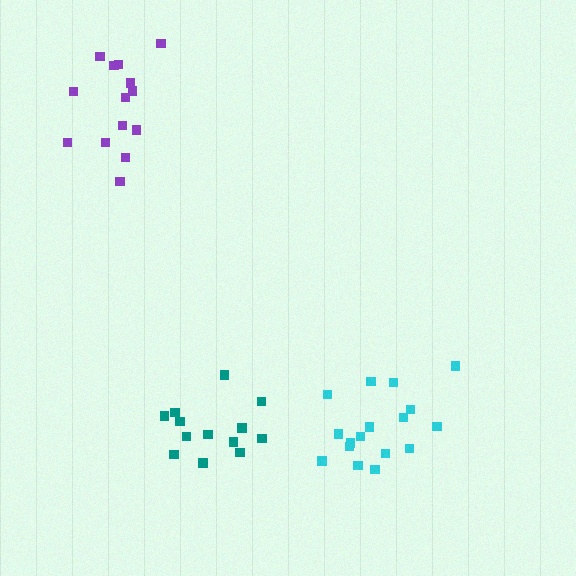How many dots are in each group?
Group 1: 13 dots, Group 2: 14 dots, Group 3: 17 dots (44 total).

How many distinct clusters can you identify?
There are 3 distinct clusters.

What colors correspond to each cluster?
The clusters are colored: teal, purple, cyan.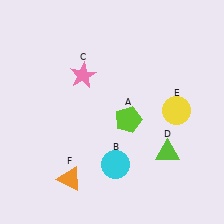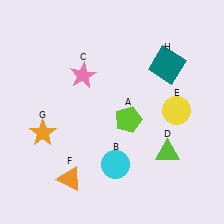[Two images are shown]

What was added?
An orange star (G), a teal square (H) were added in Image 2.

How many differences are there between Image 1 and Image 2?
There are 2 differences between the two images.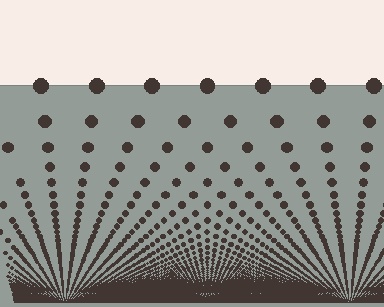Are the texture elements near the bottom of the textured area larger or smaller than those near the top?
Smaller. The gradient is inverted — elements near the bottom are smaller and denser.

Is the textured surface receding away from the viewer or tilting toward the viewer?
The surface appears to tilt toward the viewer. Texture elements get larger and sparser toward the top.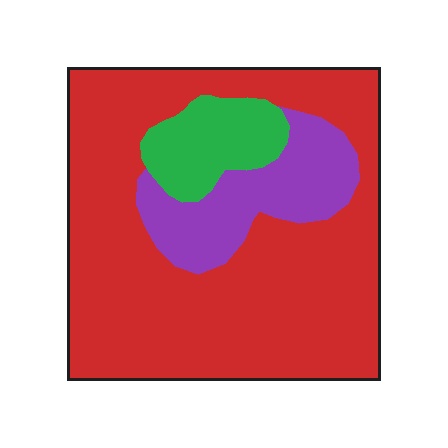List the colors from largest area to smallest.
From largest to smallest: red, purple, green.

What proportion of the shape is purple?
Purple takes up about one sixth (1/6) of the shape.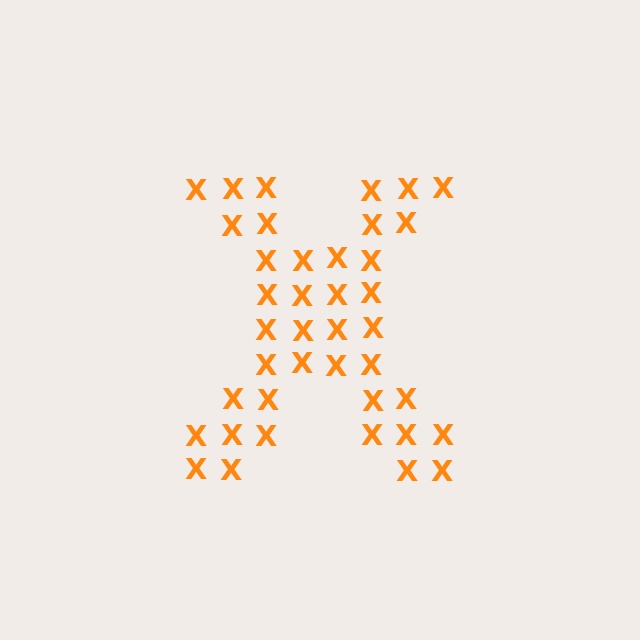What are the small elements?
The small elements are letter X's.